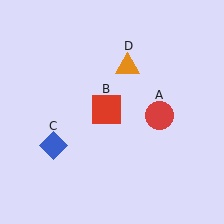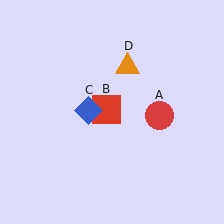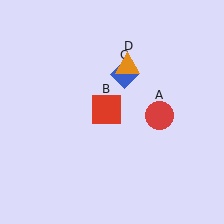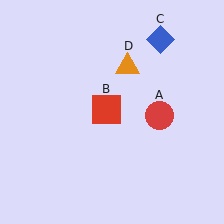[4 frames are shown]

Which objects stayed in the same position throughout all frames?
Red circle (object A) and red square (object B) and orange triangle (object D) remained stationary.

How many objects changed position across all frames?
1 object changed position: blue diamond (object C).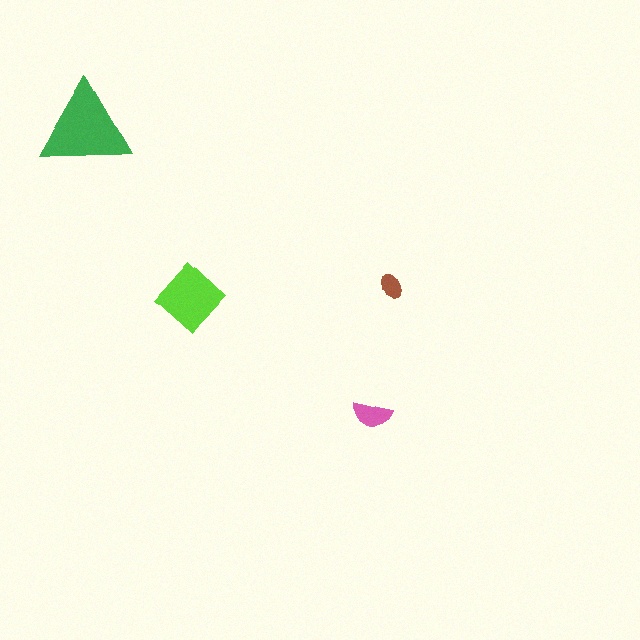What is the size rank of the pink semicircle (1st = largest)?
3rd.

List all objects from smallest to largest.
The brown ellipse, the pink semicircle, the lime diamond, the green triangle.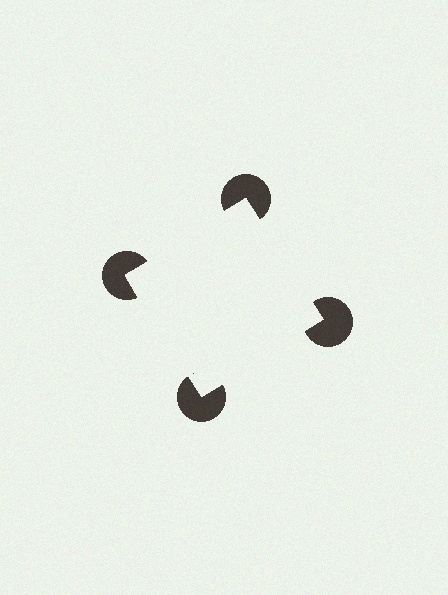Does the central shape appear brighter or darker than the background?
It typically appears slightly brighter than the background, even though no actual brightness change is drawn.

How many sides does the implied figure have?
4 sides.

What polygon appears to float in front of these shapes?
An illusory square — its edges are inferred from the aligned wedge cuts in the pac-man discs, not physically drawn.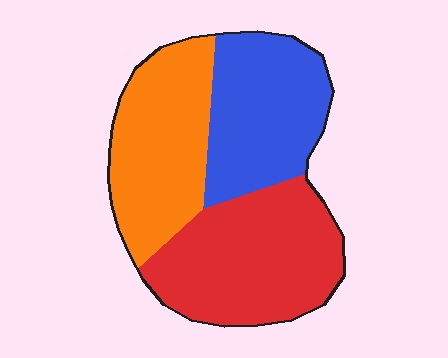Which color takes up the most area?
Red, at roughly 40%.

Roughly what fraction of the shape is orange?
Orange covers about 30% of the shape.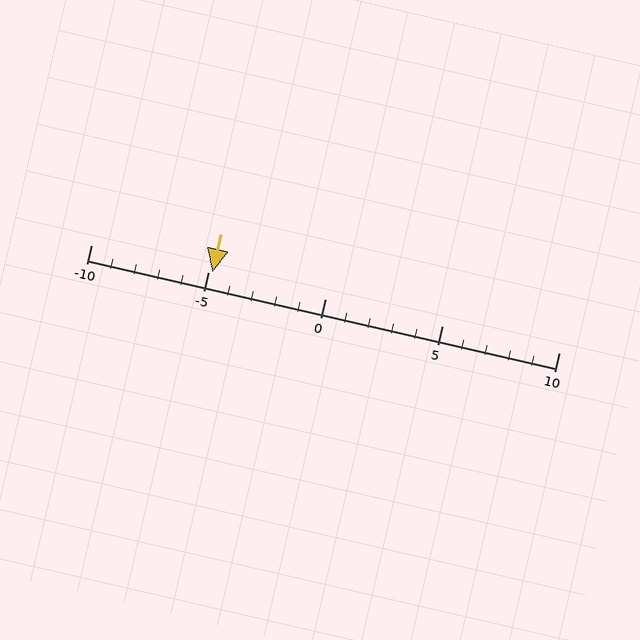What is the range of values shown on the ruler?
The ruler shows values from -10 to 10.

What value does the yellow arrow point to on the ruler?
The yellow arrow points to approximately -5.